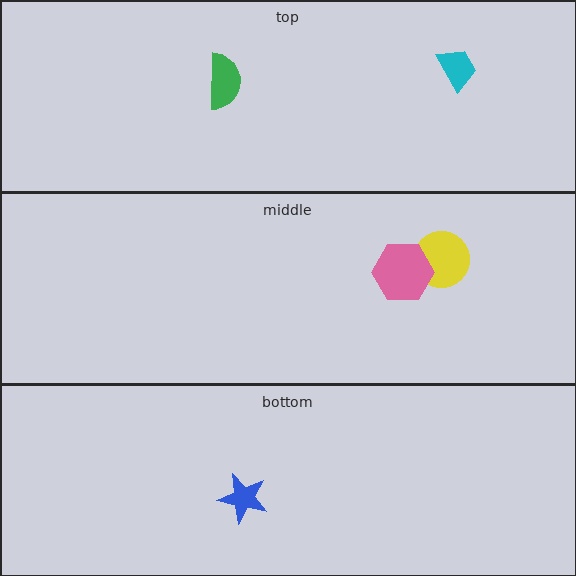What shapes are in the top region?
The cyan trapezoid, the green semicircle.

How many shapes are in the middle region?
2.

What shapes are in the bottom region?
The blue star.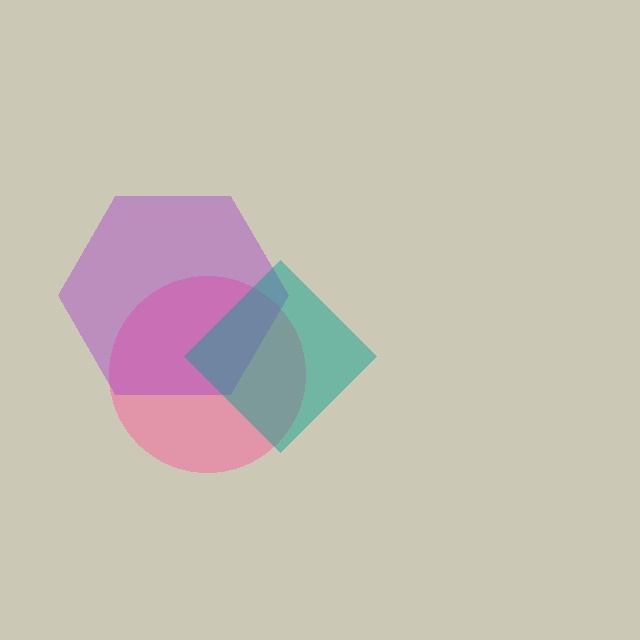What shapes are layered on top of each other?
The layered shapes are: a pink circle, a purple hexagon, a teal diamond.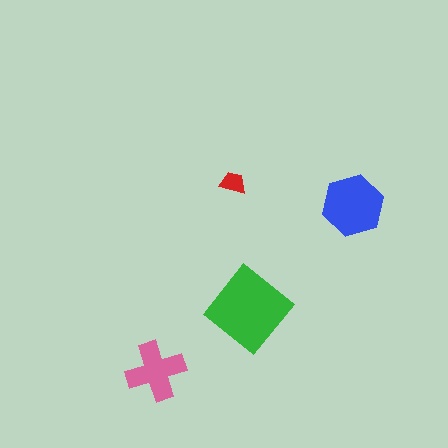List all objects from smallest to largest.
The red trapezoid, the pink cross, the blue hexagon, the green diamond.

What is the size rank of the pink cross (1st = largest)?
3rd.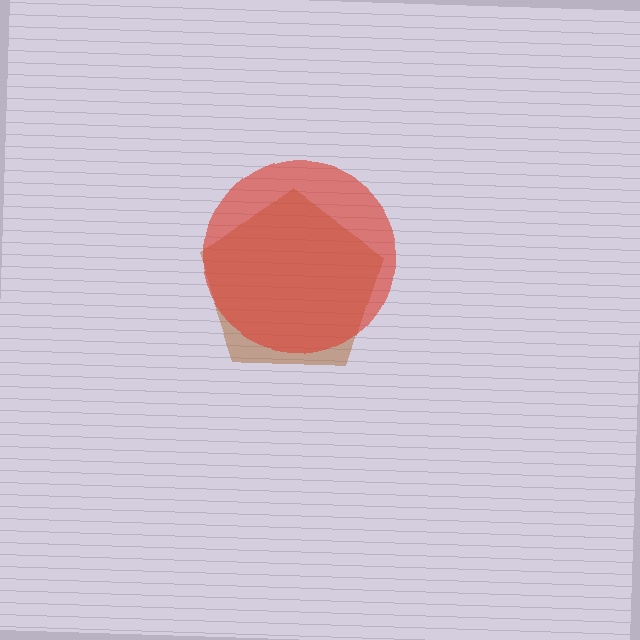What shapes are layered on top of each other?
The layered shapes are: a brown pentagon, a red circle.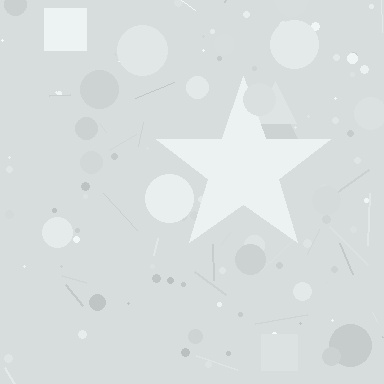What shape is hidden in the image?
A star is hidden in the image.